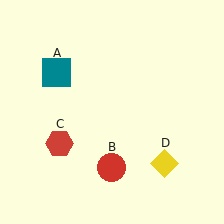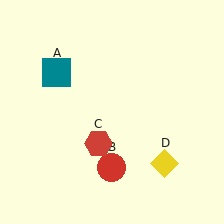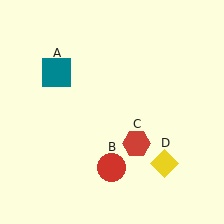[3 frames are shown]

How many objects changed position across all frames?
1 object changed position: red hexagon (object C).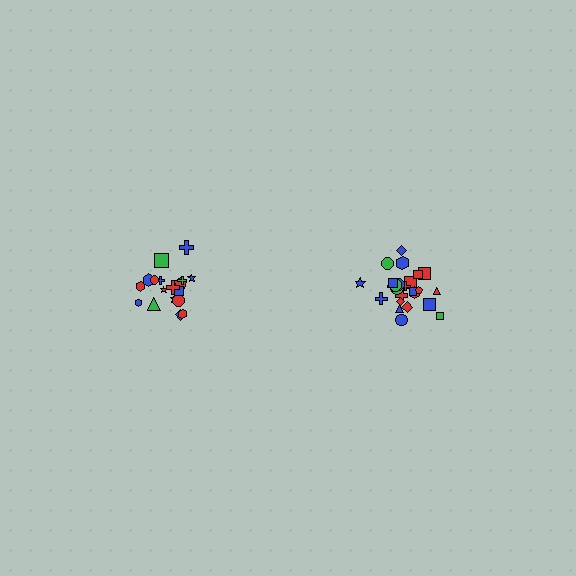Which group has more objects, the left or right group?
The right group.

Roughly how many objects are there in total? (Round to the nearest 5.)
Roughly 45 objects in total.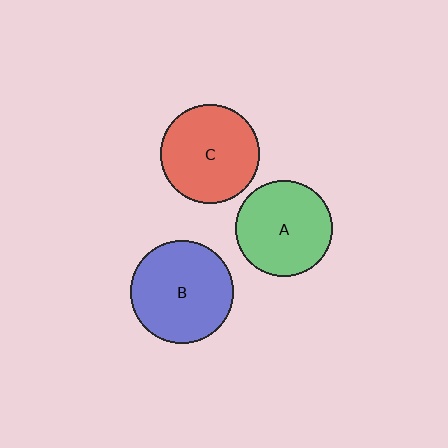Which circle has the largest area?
Circle B (blue).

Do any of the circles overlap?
No, none of the circles overlap.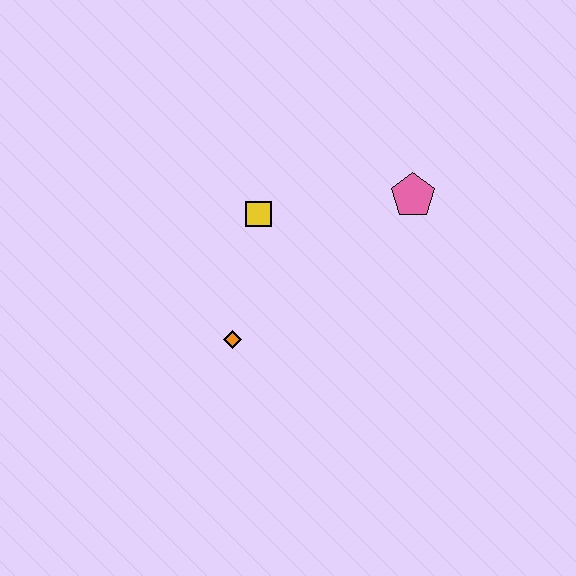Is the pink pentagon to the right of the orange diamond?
Yes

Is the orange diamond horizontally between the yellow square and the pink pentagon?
No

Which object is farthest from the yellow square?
The pink pentagon is farthest from the yellow square.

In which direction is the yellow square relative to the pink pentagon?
The yellow square is to the left of the pink pentagon.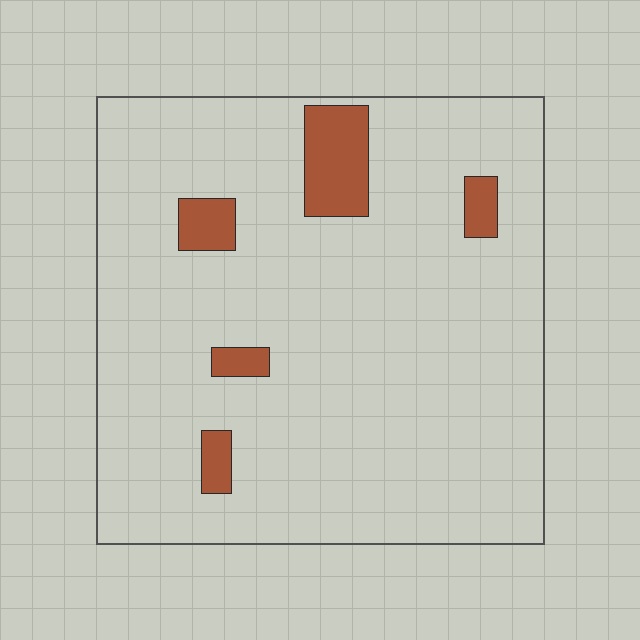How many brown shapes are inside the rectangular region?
5.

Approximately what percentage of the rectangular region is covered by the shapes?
Approximately 10%.